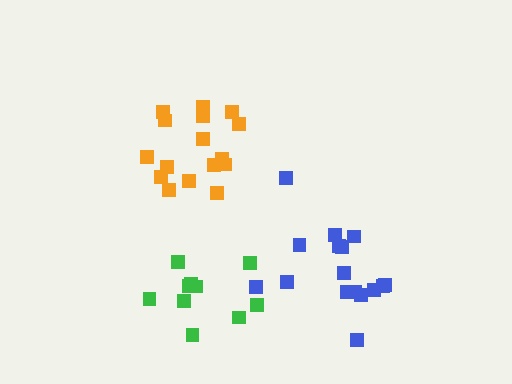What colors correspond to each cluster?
The clusters are colored: blue, orange, green.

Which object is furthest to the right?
The blue cluster is rightmost.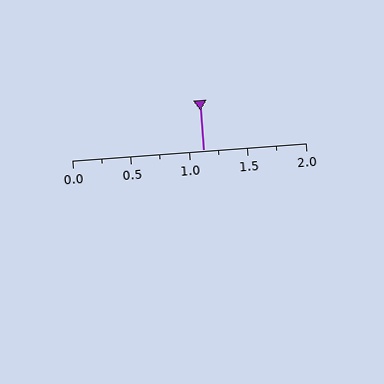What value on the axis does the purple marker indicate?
The marker indicates approximately 1.12.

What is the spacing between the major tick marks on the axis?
The major ticks are spaced 0.5 apart.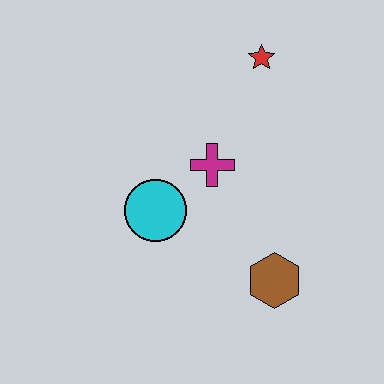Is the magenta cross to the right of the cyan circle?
Yes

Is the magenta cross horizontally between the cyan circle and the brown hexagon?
Yes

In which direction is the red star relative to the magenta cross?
The red star is above the magenta cross.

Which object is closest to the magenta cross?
The cyan circle is closest to the magenta cross.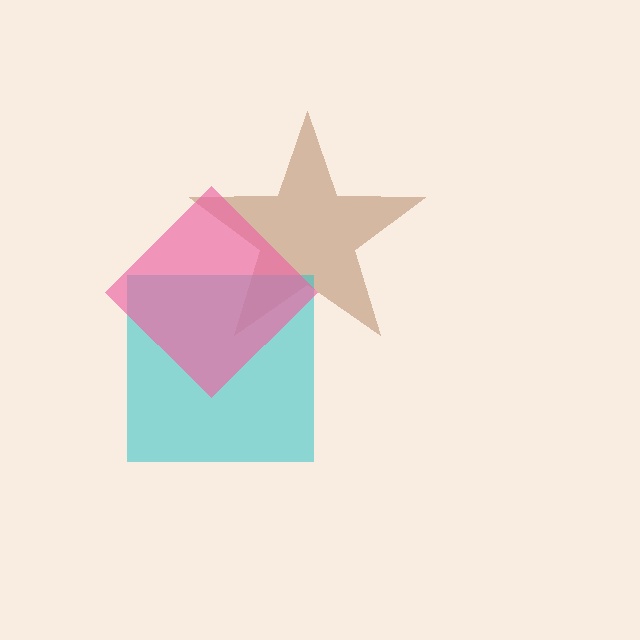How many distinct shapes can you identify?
There are 3 distinct shapes: a brown star, a cyan square, a pink diamond.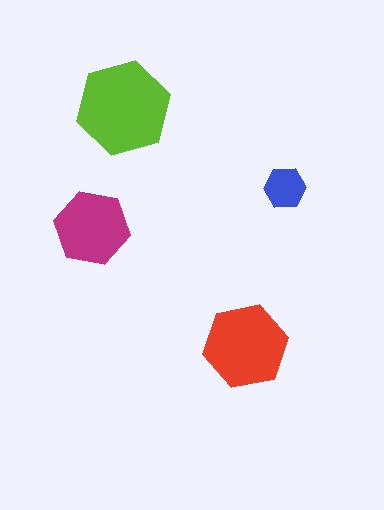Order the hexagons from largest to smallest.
the lime one, the red one, the magenta one, the blue one.